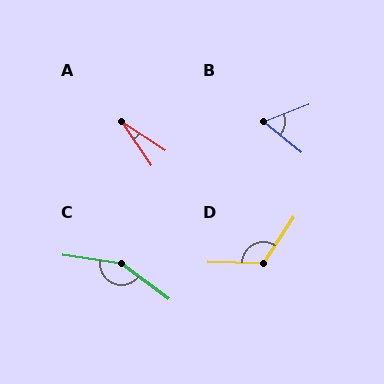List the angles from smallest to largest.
A (22°), B (61°), D (122°), C (152°).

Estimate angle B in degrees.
Approximately 61 degrees.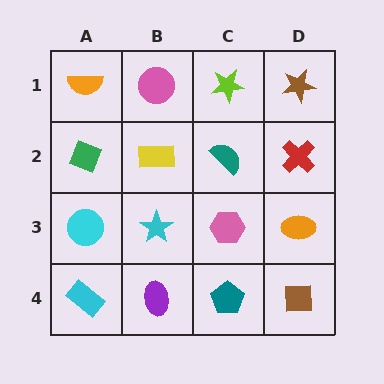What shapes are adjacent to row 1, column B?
A yellow rectangle (row 2, column B), an orange semicircle (row 1, column A), a lime star (row 1, column C).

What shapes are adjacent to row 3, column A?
A green diamond (row 2, column A), a cyan rectangle (row 4, column A), a cyan star (row 3, column B).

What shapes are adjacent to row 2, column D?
A brown star (row 1, column D), an orange ellipse (row 3, column D), a teal semicircle (row 2, column C).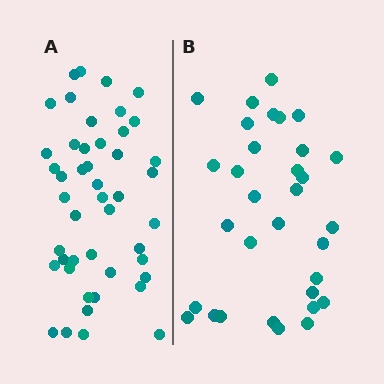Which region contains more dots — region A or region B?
Region A (the left region) has more dots.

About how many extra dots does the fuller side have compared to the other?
Region A has approximately 15 more dots than region B.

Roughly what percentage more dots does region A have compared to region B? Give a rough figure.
About 45% more.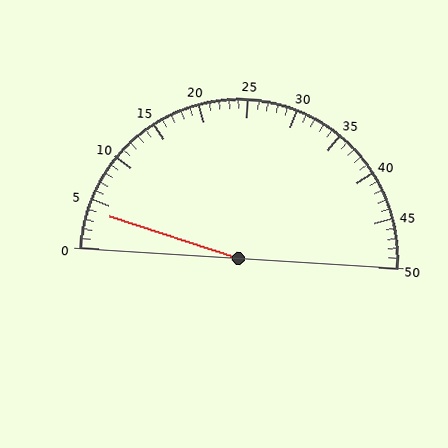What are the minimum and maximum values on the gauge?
The gauge ranges from 0 to 50.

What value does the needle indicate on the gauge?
The needle indicates approximately 4.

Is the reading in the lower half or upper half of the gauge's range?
The reading is in the lower half of the range (0 to 50).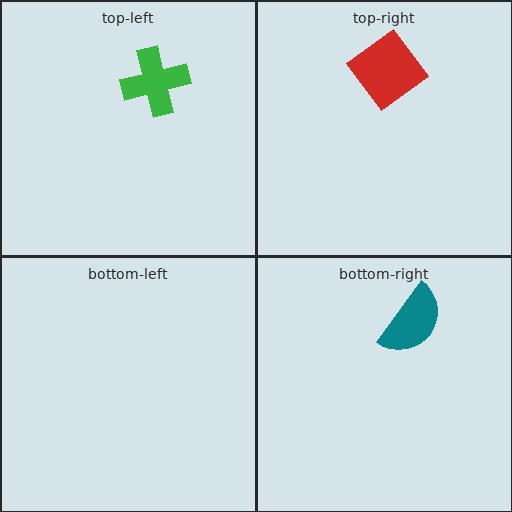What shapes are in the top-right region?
The red diamond.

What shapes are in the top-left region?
The green cross.